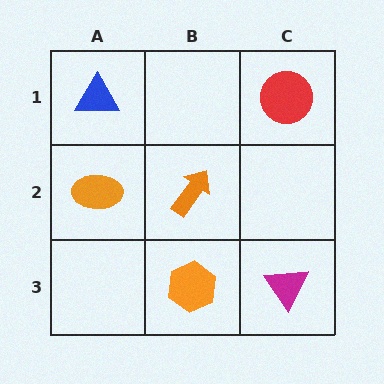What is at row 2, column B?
An orange arrow.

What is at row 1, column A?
A blue triangle.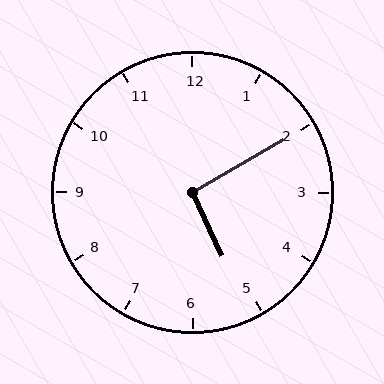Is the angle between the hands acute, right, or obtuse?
It is right.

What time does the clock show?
5:10.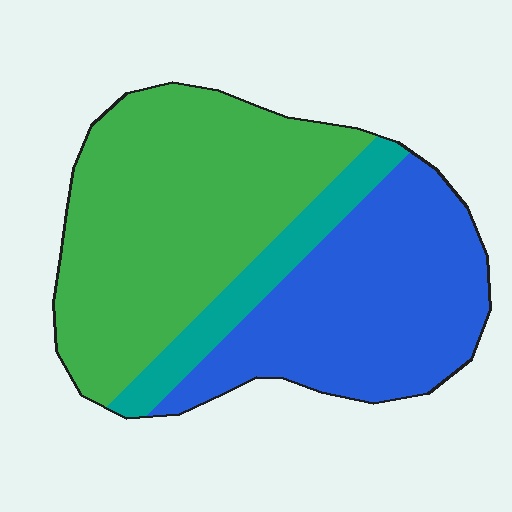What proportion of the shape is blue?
Blue takes up about three eighths (3/8) of the shape.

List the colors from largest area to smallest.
From largest to smallest: green, blue, teal.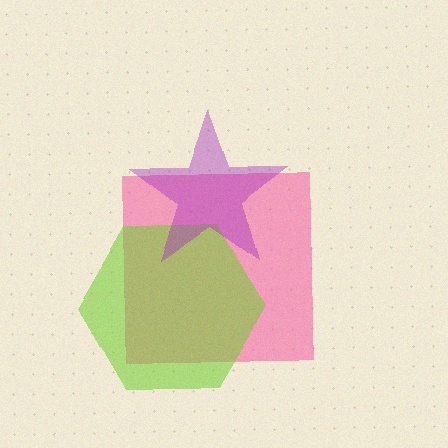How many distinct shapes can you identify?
There are 3 distinct shapes: a pink square, a lime hexagon, a purple star.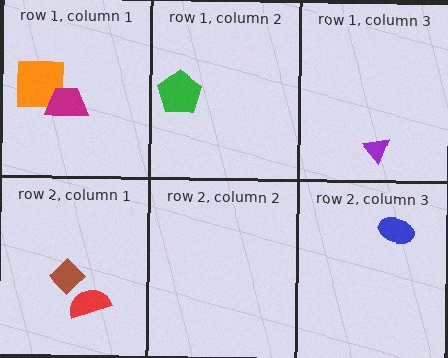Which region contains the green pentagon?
The row 1, column 2 region.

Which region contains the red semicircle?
The row 2, column 1 region.